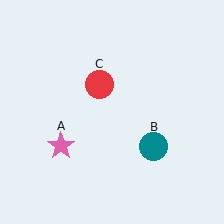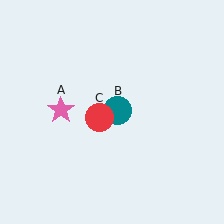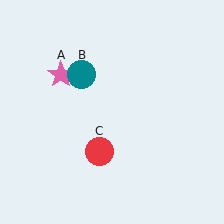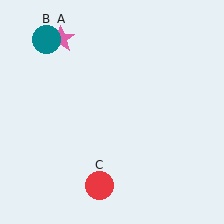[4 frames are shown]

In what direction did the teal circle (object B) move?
The teal circle (object B) moved up and to the left.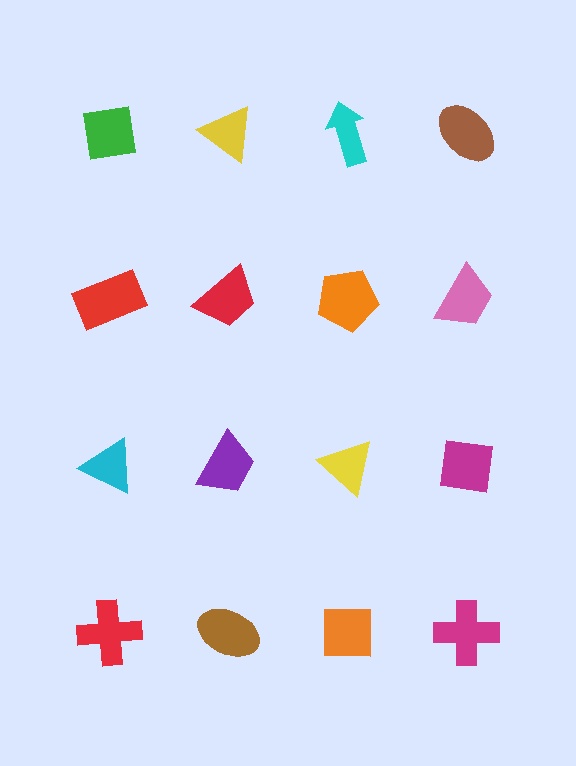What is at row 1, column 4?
A brown ellipse.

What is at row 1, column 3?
A cyan arrow.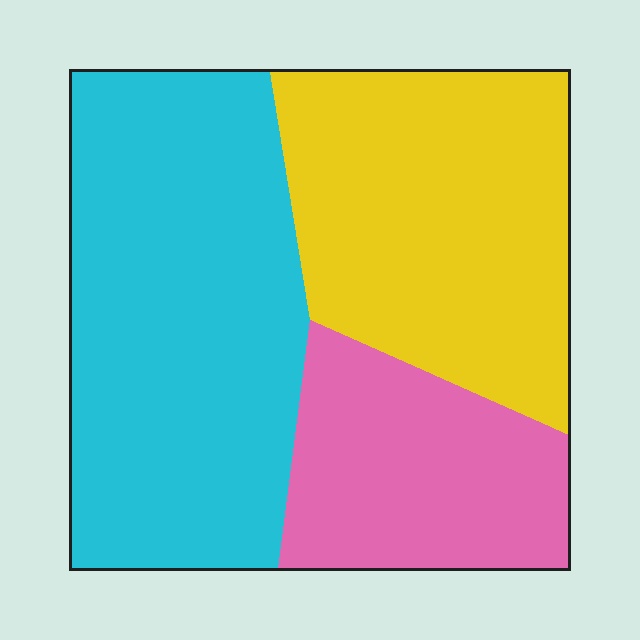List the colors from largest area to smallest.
From largest to smallest: cyan, yellow, pink.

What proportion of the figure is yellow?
Yellow covers around 35% of the figure.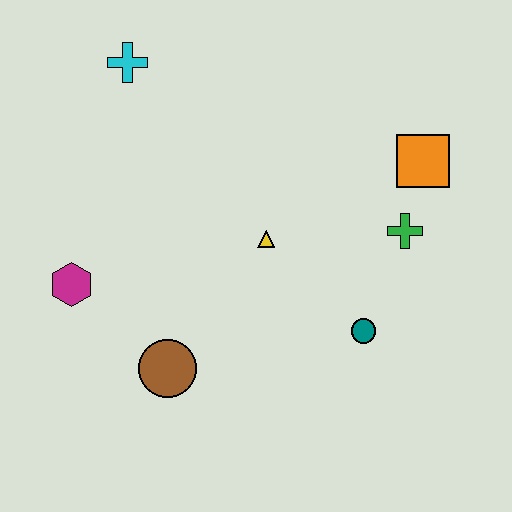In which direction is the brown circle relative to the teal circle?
The brown circle is to the left of the teal circle.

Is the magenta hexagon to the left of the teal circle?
Yes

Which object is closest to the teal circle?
The green cross is closest to the teal circle.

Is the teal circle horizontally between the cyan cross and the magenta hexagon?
No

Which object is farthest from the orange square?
The magenta hexagon is farthest from the orange square.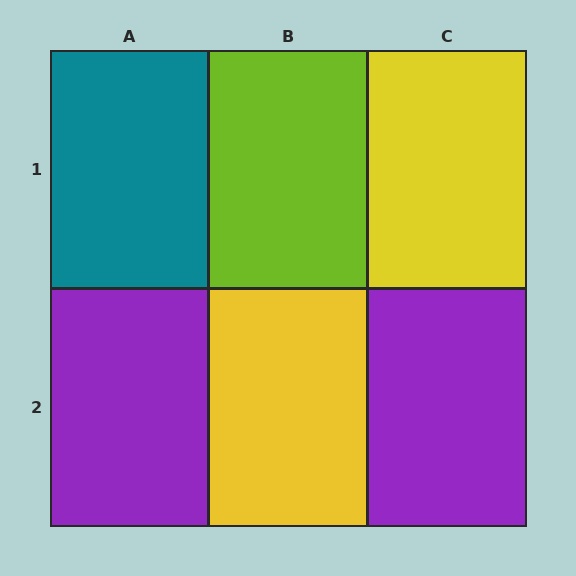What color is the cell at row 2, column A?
Purple.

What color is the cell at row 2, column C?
Purple.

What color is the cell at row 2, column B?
Yellow.